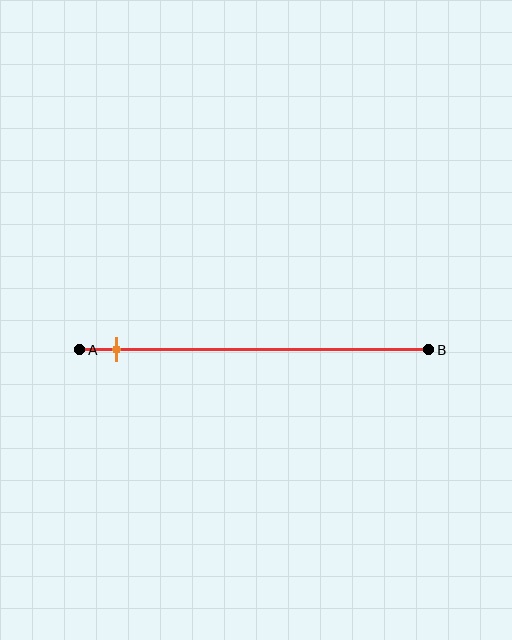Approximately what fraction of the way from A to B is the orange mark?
The orange mark is approximately 10% of the way from A to B.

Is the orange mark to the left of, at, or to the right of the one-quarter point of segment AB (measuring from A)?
The orange mark is to the left of the one-quarter point of segment AB.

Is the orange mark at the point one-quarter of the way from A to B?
No, the mark is at about 10% from A, not at the 25% one-quarter point.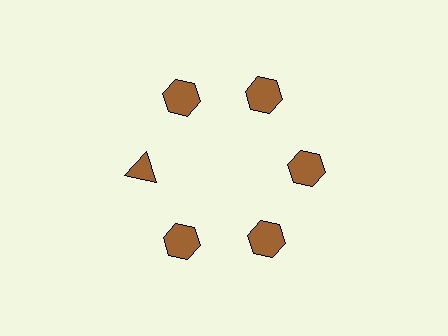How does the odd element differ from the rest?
It has a different shape: triangle instead of hexagon.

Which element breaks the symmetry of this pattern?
The brown triangle at roughly the 9 o'clock position breaks the symmetry. All other shapes are brown hexagons.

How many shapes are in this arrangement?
There are 6 shapes arranged in a ring pattern.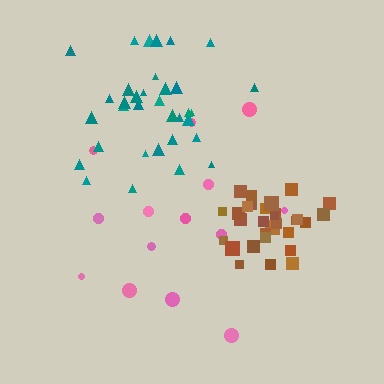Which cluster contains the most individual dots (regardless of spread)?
Teal (34).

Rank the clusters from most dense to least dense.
brown, teal, pink.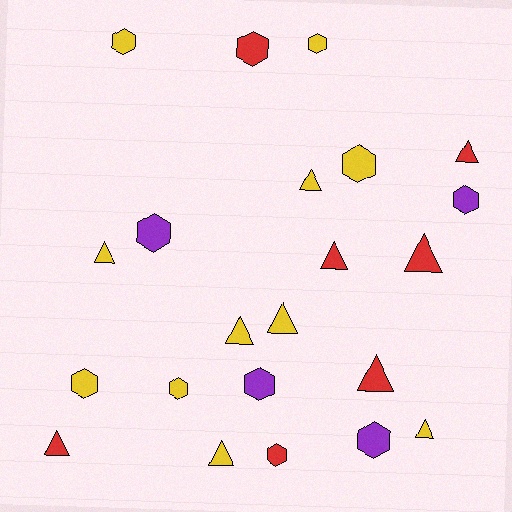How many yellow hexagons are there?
There are 5 yellow hexagons.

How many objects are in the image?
There are 22 objects.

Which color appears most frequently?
Yellow, with 11 objects.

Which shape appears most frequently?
Hexagon, with 11 objects.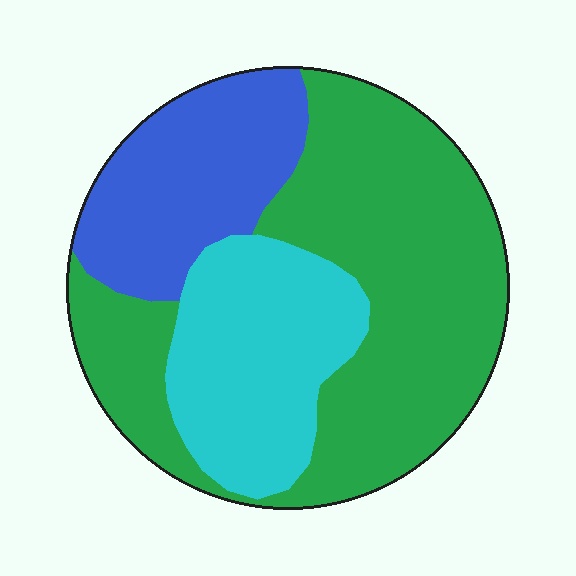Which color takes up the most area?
Green, at roughly 55%.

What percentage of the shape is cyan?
Cyan takes up between a sixth and a third of the shape.